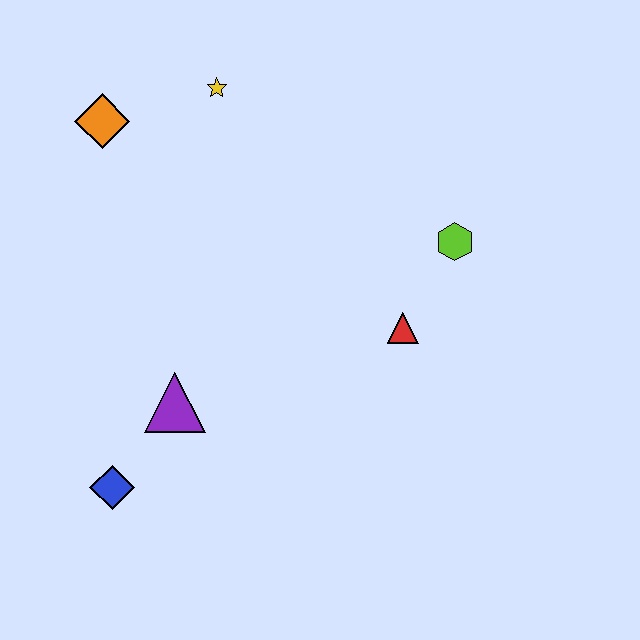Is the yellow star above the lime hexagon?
Yes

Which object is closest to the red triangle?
The lime hexagon is closest to the red triangle.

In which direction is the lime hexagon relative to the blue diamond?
The lime hexagon is to the right of the blue diamond.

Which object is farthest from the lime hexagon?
The blue diamond is farthest from the lime hexagon.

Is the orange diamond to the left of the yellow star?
Yes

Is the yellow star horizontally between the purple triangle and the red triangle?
Yes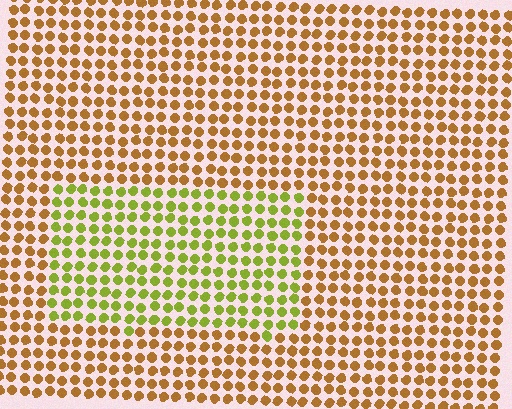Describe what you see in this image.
The image is filled with small brown elements in a uniform arrangement. A rectangle-shaped region is visible where the elements are tinted to a slightly different hue, forming a subtle color boundary.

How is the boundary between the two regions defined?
The boundary is defined purely by a slight shift in hue (about 46 degrees). Spacing, size, and orientation are identical on both sides.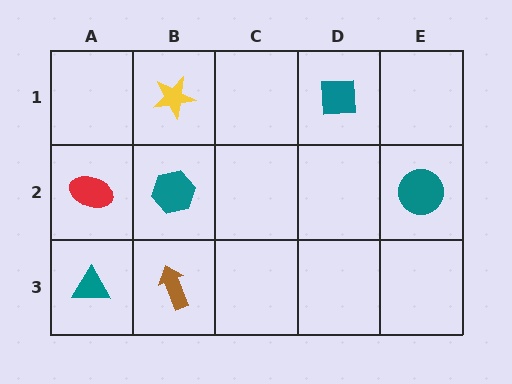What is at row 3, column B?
A brown arrow.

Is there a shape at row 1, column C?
No, that cell is empty.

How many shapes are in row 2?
3 shapes.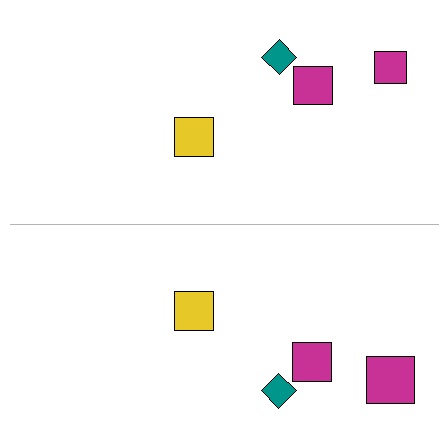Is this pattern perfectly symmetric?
No, the pattern is not perfectly symmetric. The magenta square on the bottom side has a different size than its mirror counterpart.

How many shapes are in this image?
There are 8 shapes in this image.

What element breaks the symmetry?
The magenta square on the bottom side has a different size than its mirror counterpart.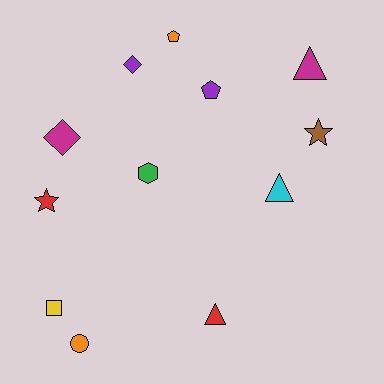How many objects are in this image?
There are 12 objects.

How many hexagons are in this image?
There is 1 hexagon.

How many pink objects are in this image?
There are no pink objects.